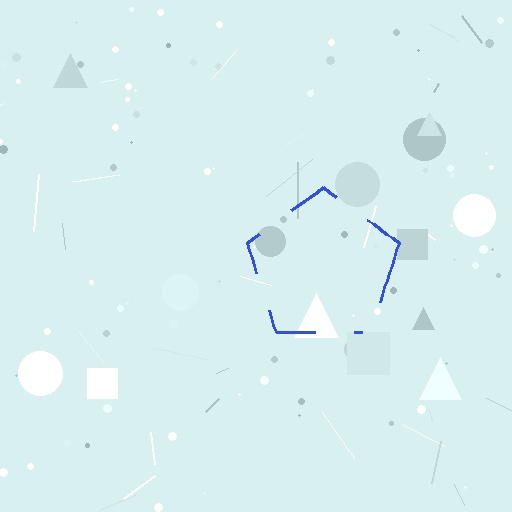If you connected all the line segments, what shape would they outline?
They would outline a pentagon.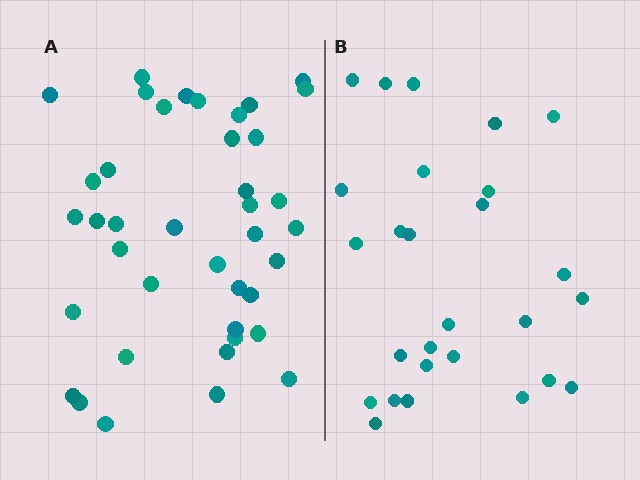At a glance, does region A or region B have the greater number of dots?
Region A (the left region) has more dots.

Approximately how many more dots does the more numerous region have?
Region A has approximately 15 more dots than region B.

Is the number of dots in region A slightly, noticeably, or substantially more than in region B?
Region A has substantially more. The ratio is roughly 1.5 to 1.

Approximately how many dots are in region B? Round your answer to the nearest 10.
About 30 dots. (The exact count is 27, which rounds to 30.)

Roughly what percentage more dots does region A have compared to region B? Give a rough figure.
About 50% more.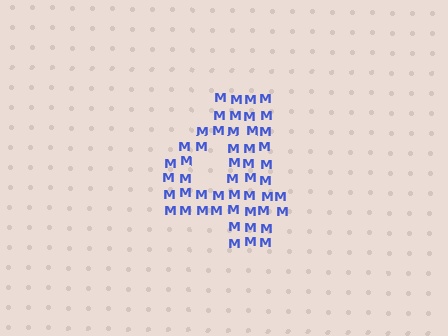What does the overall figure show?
The overall figure shows the digit 4.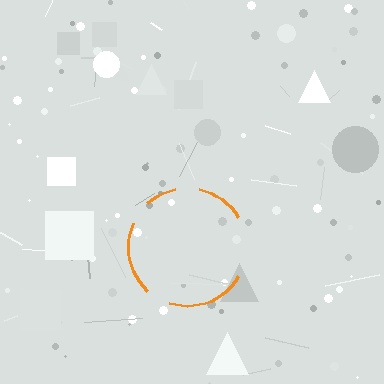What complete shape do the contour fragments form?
The contour fragments form a circle.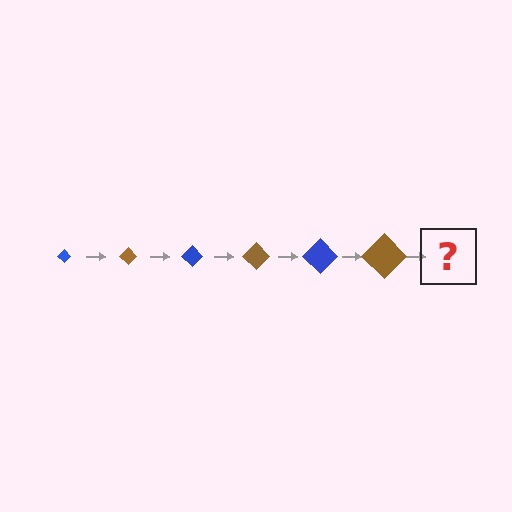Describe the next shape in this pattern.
It should be a blue diamond, larger than the previous one.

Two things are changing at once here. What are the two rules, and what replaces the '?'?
The two rules are that the diamond grows larger each step and the color cycles through blue and brown. The '?' should be a blue diamond, larger than the previous one.